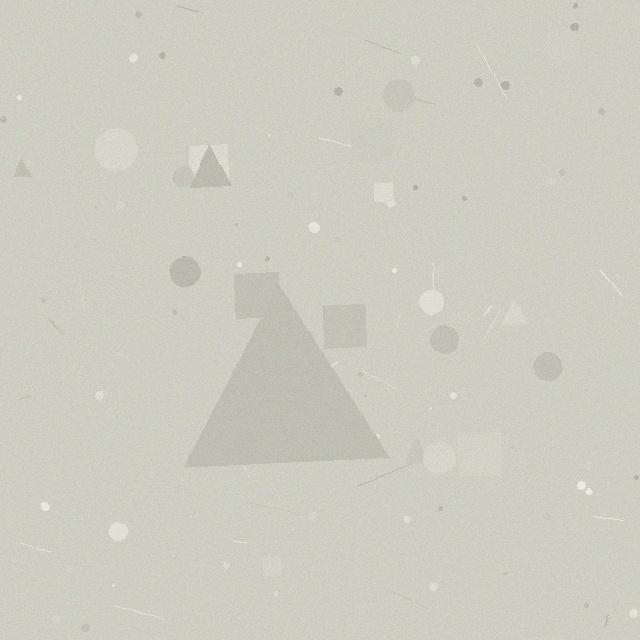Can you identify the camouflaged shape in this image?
The camouflaged shape is a triangle.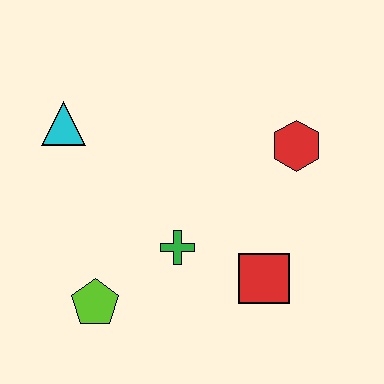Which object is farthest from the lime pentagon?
The red hexagon is farthest from the lime pentagon.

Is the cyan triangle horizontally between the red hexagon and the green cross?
No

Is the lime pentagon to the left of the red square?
Yes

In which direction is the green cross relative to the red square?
The green cross is to the left of the red square.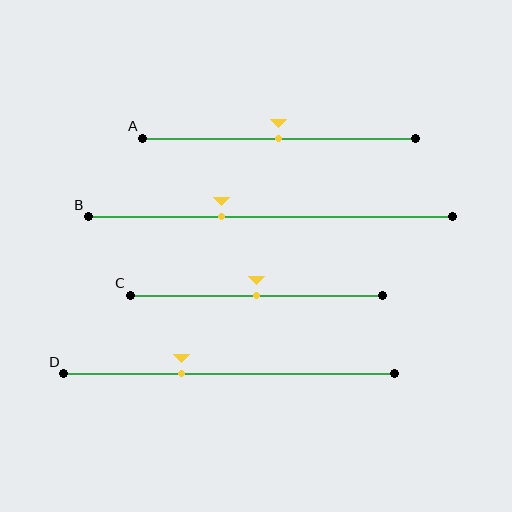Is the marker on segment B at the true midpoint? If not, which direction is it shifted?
No, the marker on segment B is shifted to the left by about 14% of the segment length.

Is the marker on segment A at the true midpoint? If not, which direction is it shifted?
Yes, the marker on segment A is at the true midpoint.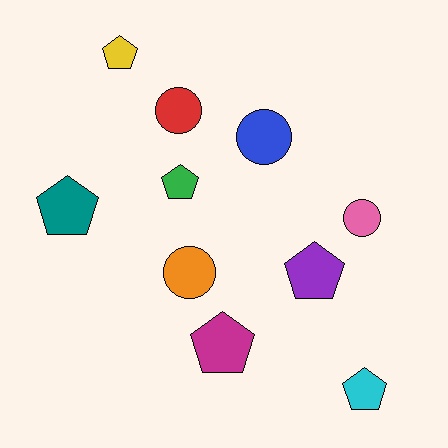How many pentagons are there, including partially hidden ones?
There are 6 pentagons.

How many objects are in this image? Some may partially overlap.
There are 10 objects.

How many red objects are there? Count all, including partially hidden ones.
There is 1 red object.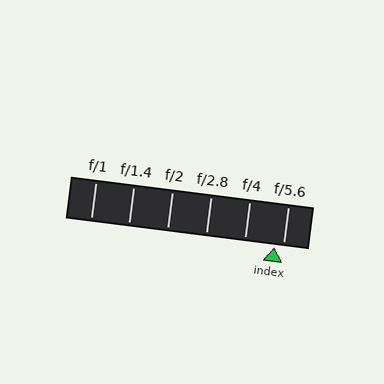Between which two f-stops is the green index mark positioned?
The index mark is between f/4 and f/5.6.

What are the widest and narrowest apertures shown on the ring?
The widest aperture shown is f/1 and the narrowest is f/5.6.